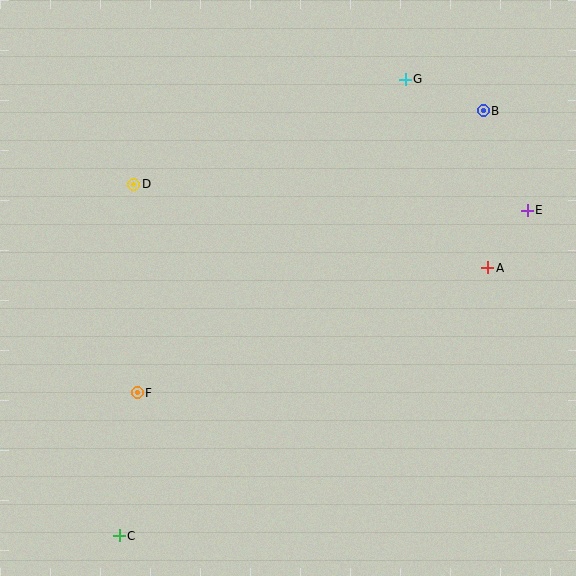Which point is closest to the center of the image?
Point F at (137, 393) is closest to the center.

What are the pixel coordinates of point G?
Point G is at (405, 79).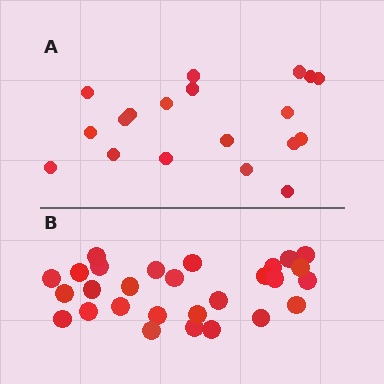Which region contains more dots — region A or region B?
Region B (the bottom region) has more dots.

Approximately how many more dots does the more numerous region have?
Region B has roughly 8 or so more dots than region A.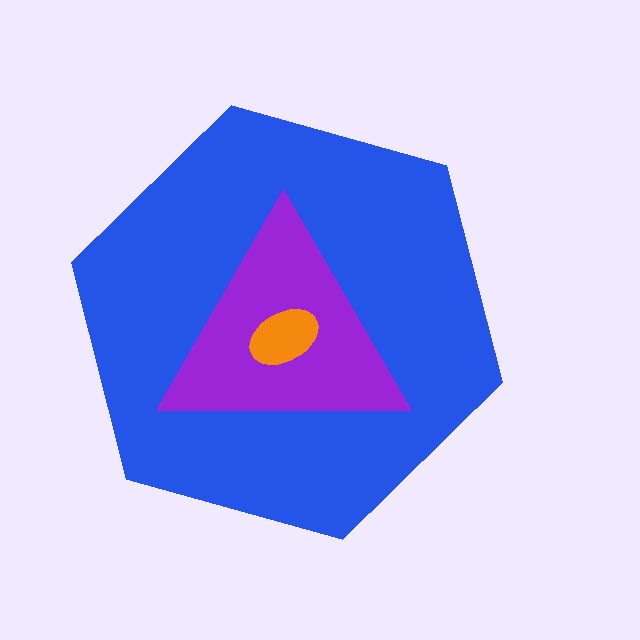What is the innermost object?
The orange ellipse.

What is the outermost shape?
The blue hexagon.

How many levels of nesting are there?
3.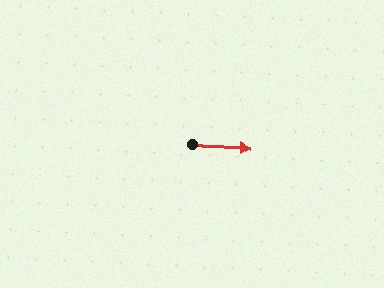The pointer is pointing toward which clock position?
Roughly 3 o'clock.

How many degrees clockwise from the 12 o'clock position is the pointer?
Approximately 91 degrees.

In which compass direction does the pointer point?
East.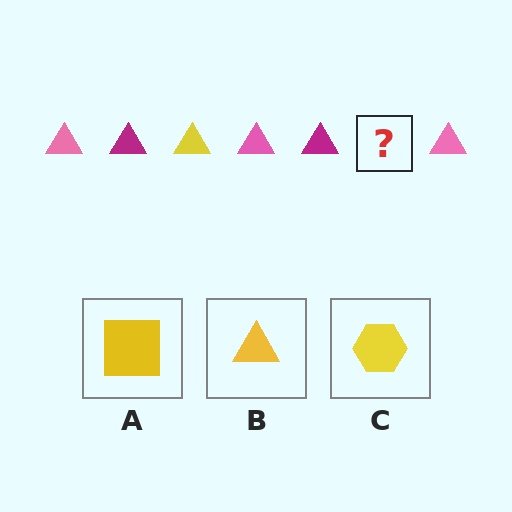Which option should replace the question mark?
Option B.